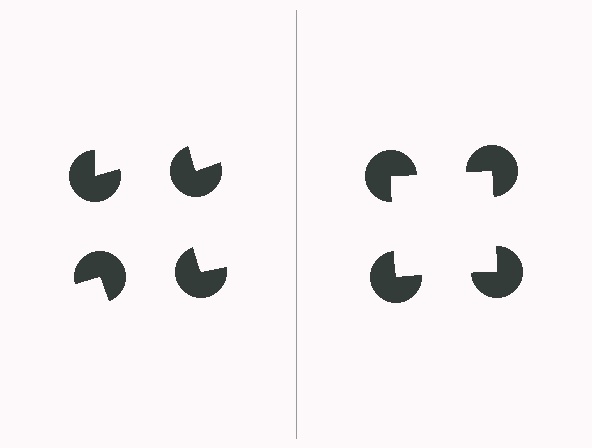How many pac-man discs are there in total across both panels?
8 — 4 on each side.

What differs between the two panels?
The pac-man discs are positioned identically on both sides; only the wedge orientations differ. On the right they align to a square; on the left they are misaligned.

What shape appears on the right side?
An illusory square.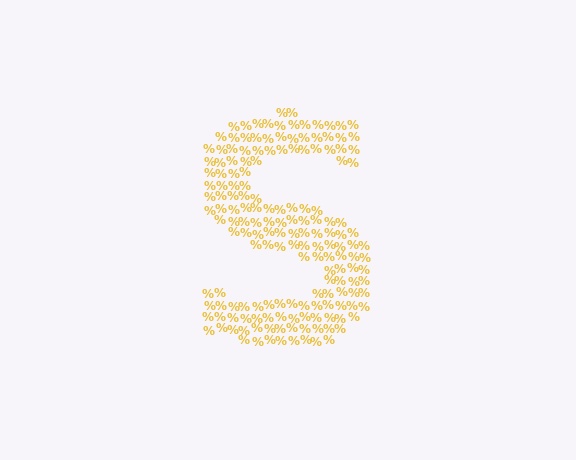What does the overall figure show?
The overall figure shows the letter S.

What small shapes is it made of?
It is made of small percent signs.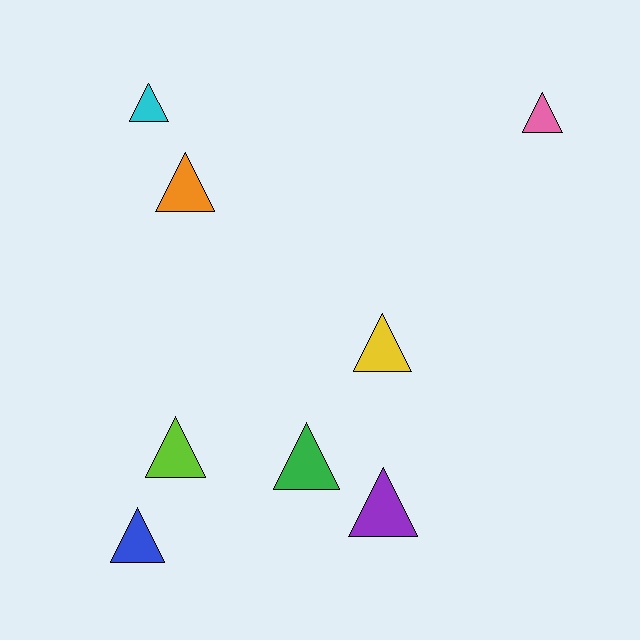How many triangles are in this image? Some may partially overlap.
There are 8 triangles.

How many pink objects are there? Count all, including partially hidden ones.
There is 1 pink object.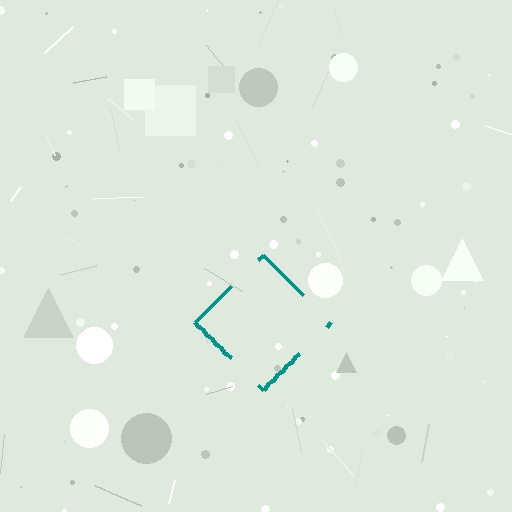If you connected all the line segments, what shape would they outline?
They would outline a diamond.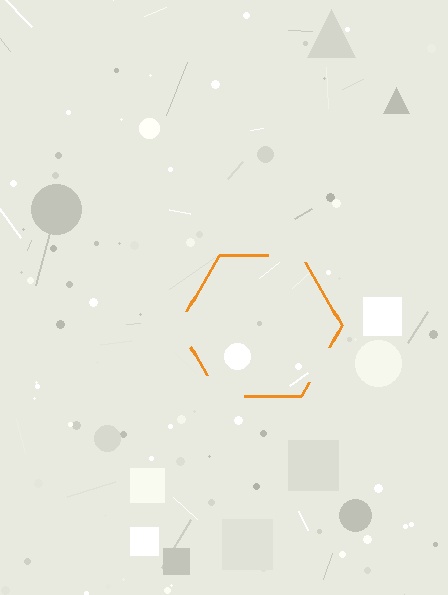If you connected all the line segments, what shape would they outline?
They would outline a hexagon.